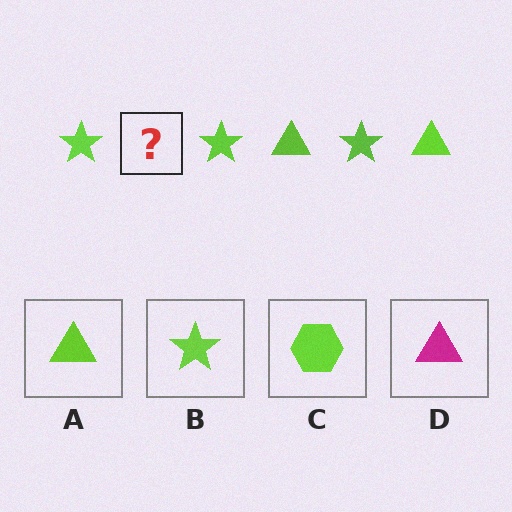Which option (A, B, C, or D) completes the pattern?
A.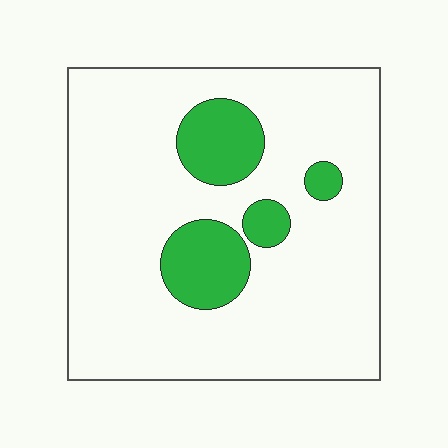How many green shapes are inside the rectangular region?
4.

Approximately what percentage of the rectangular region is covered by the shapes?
Approximately 15%.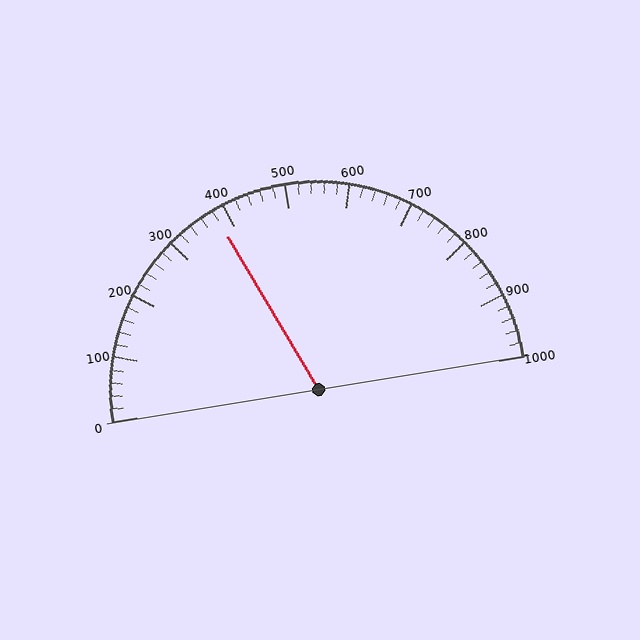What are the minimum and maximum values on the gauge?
The gauge ranges from 0 to 1000.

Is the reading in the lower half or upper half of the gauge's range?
The reading is in the lower half of the range (0 to 1000).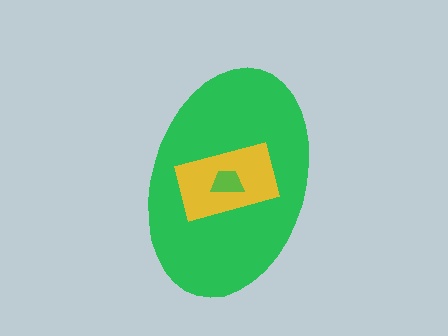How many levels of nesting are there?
3.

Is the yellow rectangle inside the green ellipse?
Yes.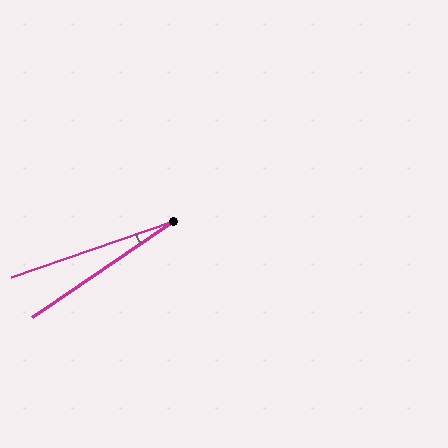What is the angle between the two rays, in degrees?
Approximately 15 degrees.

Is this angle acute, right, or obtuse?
It is acute.